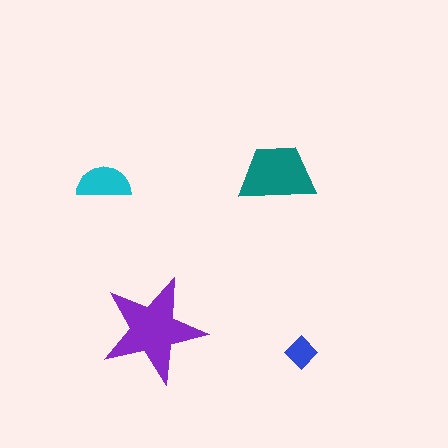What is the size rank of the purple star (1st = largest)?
1st.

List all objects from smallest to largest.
The blue diamond, the cyan semicircle, the teal trapezoid, the purple star.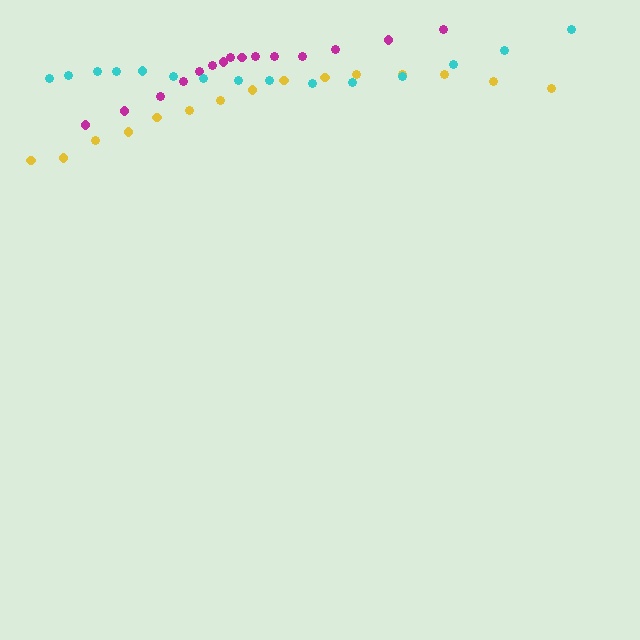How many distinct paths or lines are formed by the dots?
There are 3 distinct paths.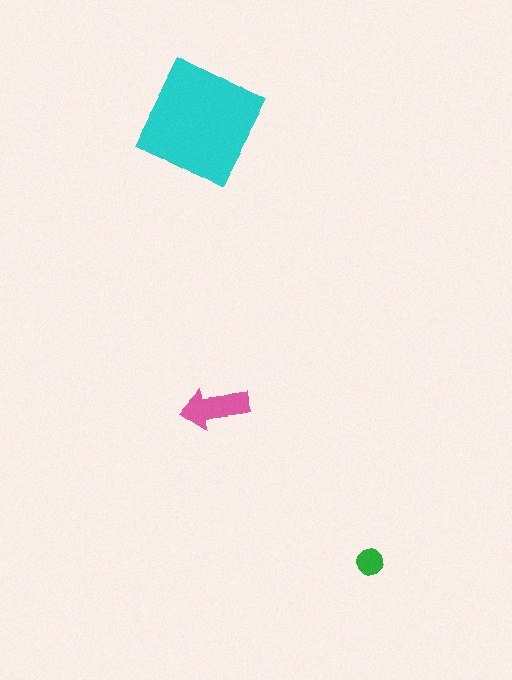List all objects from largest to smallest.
The cyan square, the pink arrow, the green circle.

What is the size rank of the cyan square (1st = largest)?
1st.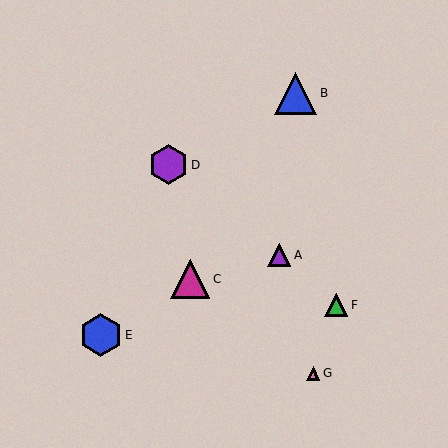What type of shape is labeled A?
Shape A is a purple triangle.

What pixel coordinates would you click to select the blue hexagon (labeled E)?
Click at (101, 335) to select the blue hexagon E.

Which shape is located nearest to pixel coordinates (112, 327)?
The blue hexagon (labeled E) at (101, 335) is nearest to that location.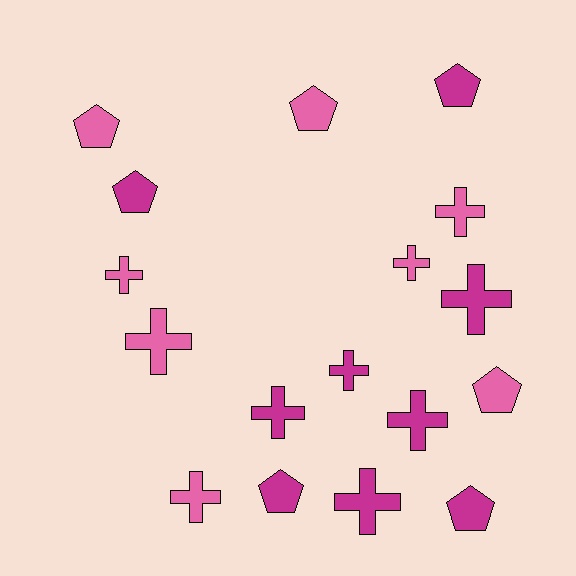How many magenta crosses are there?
There are 5 magenta crosses.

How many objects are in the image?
There are 17 objects.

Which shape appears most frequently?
Cross, with 10 objects.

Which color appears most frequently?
Magenta, with 9 objects.